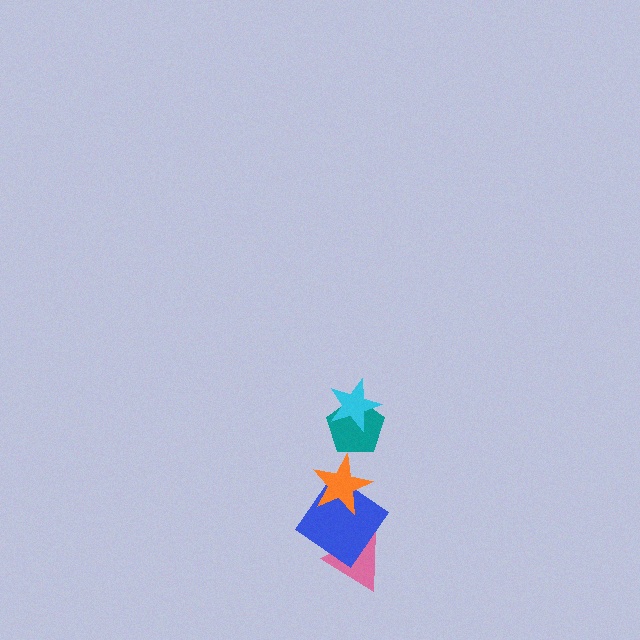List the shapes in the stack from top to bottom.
From top to bottom: the cyan star, the teal pentagon, the orange star, the blue diamond, the pink triangle.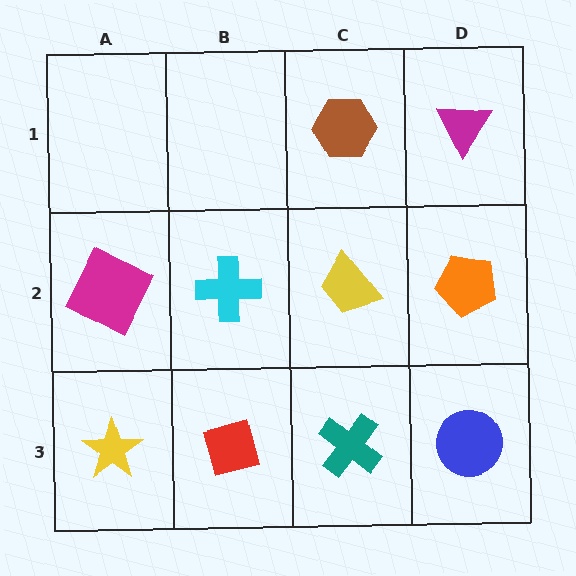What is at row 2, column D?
An orange pentagon.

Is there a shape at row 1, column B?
No, that cell is empty.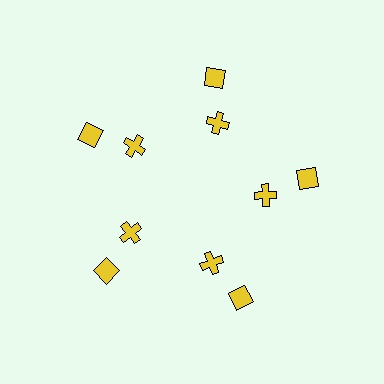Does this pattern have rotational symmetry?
Yes, this pattern has 5-fold rotational symmetry. It looks the same after rotating 72 degrees around the center.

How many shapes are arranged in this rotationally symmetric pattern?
There are 10 shapes, arranged in 5 groups of 2.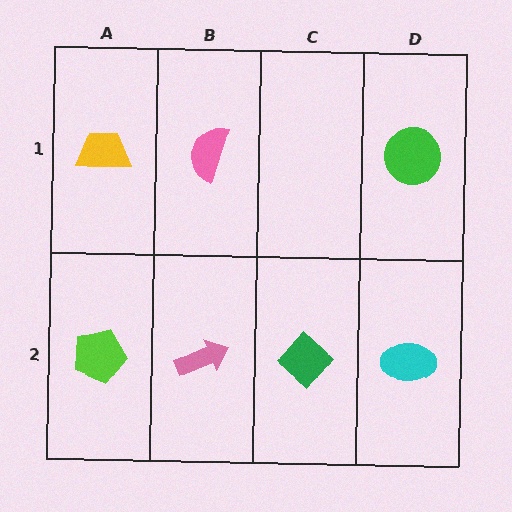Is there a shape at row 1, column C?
No, that cell is empty.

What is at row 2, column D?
A cyan ellipse.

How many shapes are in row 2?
4 shapes.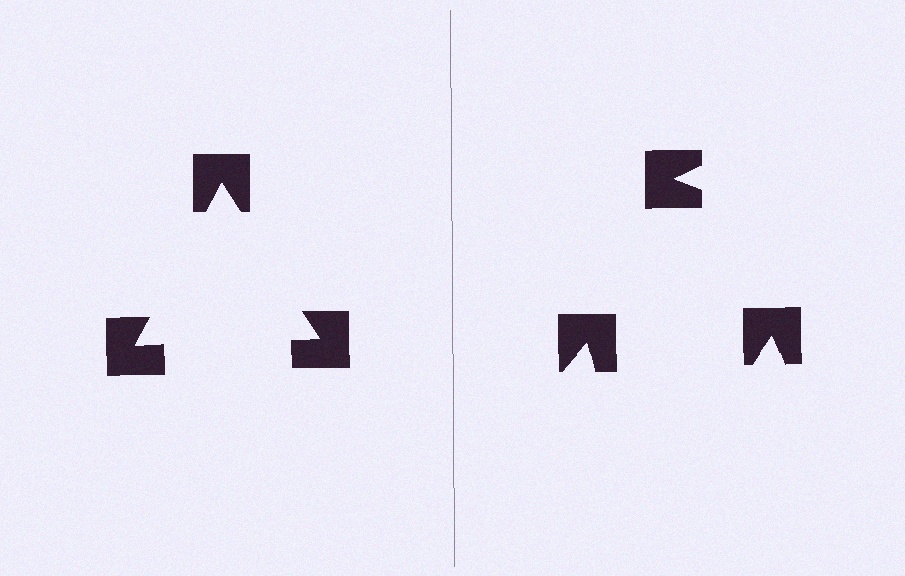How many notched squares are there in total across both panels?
6 — 3 on each side.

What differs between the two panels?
The notched squares are positioned identically on both sides; only the wedge orientations differ. On the left they align to a triangle; on the right they are misaligned.